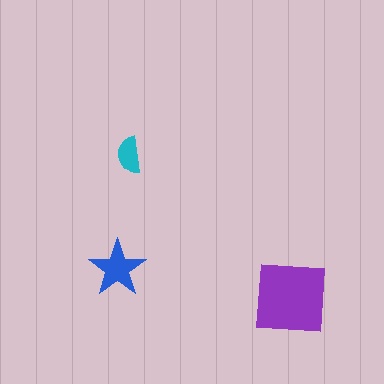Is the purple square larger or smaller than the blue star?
Larger.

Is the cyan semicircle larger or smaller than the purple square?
Smaller.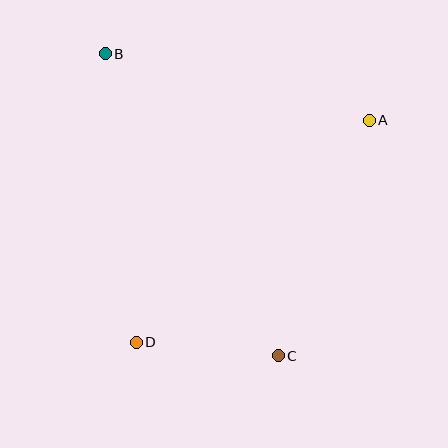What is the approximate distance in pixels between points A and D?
The distance between A and D is approximately 322 pixels.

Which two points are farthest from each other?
Points B and C are farthest from each other.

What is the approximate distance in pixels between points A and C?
The distance between A and C is approximately 253 pixels.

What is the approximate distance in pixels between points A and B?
The distance between A and B is approximately 272 pixels.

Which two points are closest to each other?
Points C and D are closest to each other.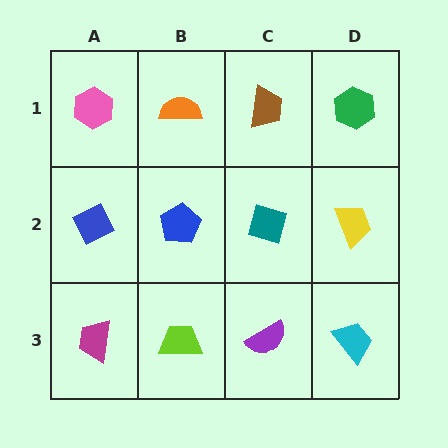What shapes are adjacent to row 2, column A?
A pink hexagon (row 1, column A), a magenta trapezoid (row 3, column A), a blue pentagon (row 2, column B).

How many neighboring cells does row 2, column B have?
4.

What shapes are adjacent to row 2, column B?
An orange semicircle (row 1, column B), a lime trapezoid (row 3, column B), a blue diamond (row 2, column A), a teal diamond (row 2, column C).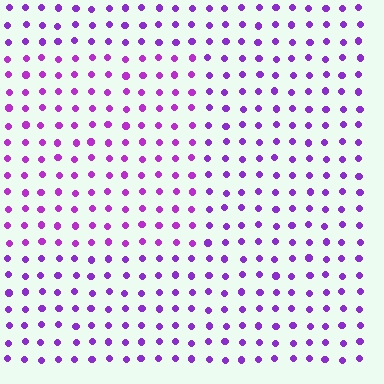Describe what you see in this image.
The image is filled with small purple elements in a uniform arrangement. A rectangle-shaped region is visible where the elements are tinted to a slightly different hue, forming a subtle color boundary.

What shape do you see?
I see a rectangle.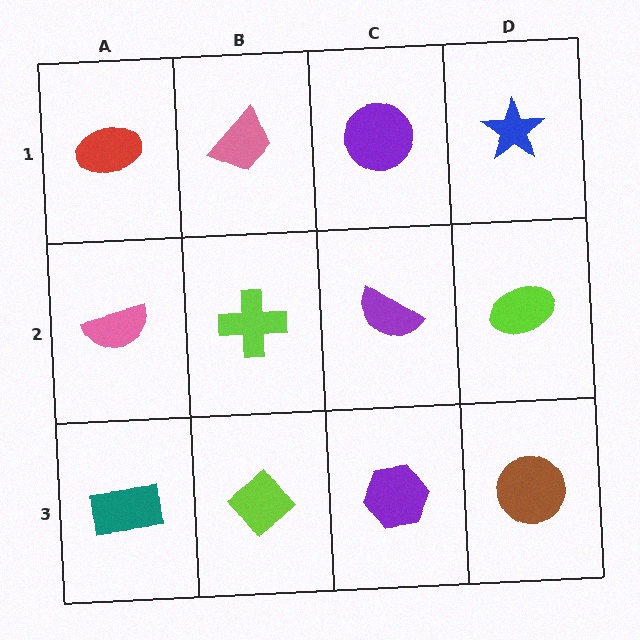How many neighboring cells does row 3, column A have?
2.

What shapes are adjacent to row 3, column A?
A pink semicircle (row 2, column A), a lime diamond (row 3, column B).